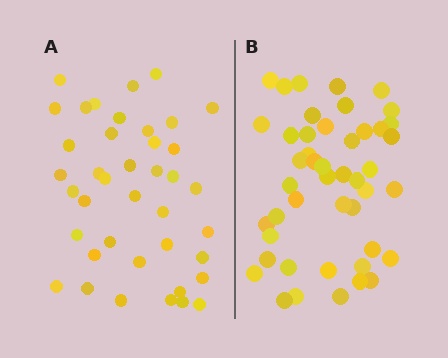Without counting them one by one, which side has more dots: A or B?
Region B (the right region) has more dots.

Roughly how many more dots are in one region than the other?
Region B has about 6 more dots than region A.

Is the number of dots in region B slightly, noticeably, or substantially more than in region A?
Region B has only slightly more — the two regions are fairly close. The ratio is roughly 1.1 to 1.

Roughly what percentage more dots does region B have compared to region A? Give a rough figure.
About 15% more.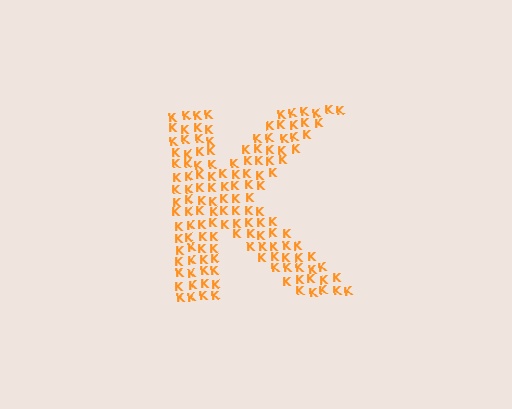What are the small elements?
The small elements are letter K's.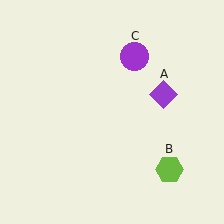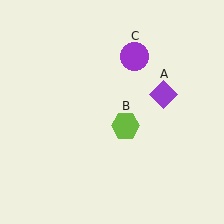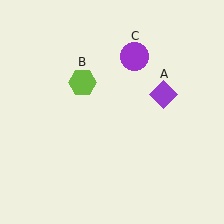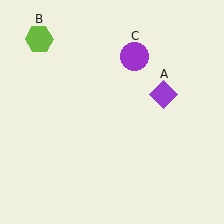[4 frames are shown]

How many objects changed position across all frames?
1 object changed position: lime hexagon (object B).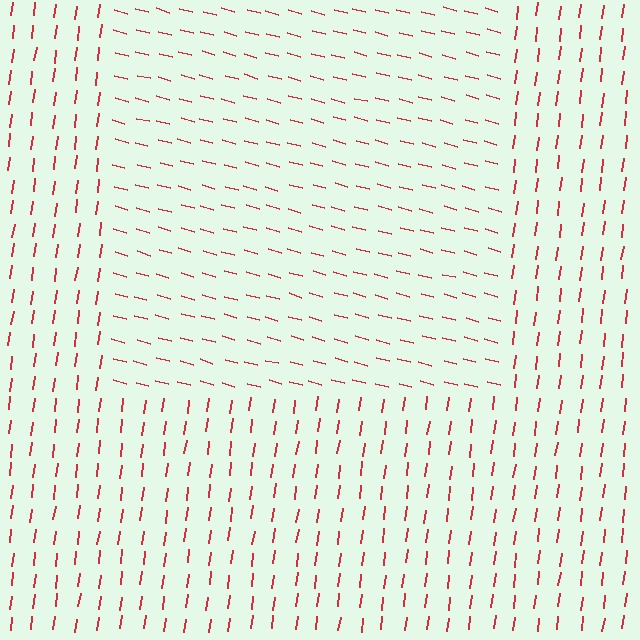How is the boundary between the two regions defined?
The boundary is defined purely by a change in line orientation (approximately 82 degrees difference). All lines are the same color and thickness.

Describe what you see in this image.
The image is filled with small red line segments. A rectangle region in the image has lines oriented differently from the surrounding lines, creating a visible texture boundary.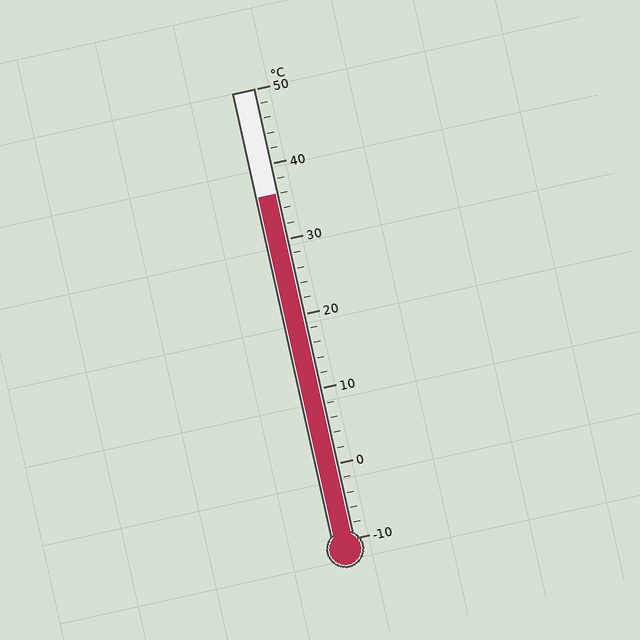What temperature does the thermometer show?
The thermometer shows approximately 36°C.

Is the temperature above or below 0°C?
The temperature is above 0°C.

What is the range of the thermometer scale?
The thermometer scale ranges from -10°C to 50°C.